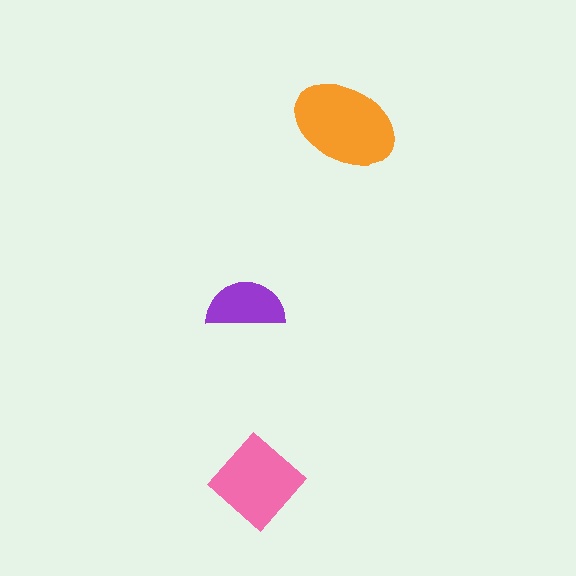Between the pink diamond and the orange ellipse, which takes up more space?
The orange ellipse.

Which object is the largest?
The orange ellipse.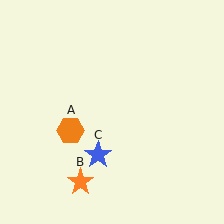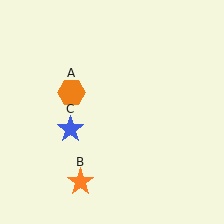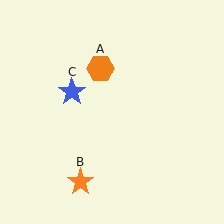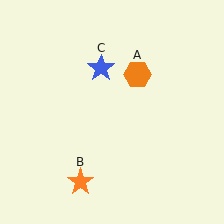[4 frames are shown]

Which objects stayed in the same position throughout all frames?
Orange star (object B) remained stationary.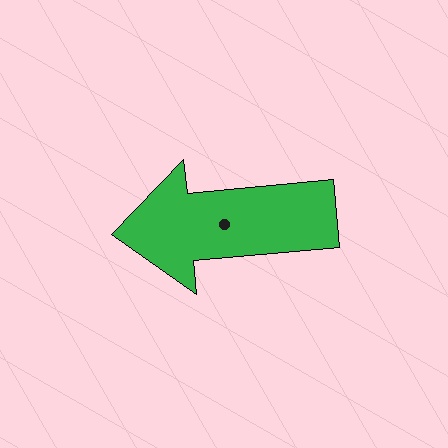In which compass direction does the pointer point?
West.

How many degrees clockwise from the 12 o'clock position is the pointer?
Approximately 265 degrees.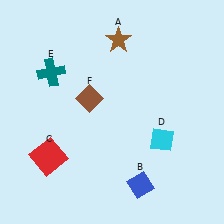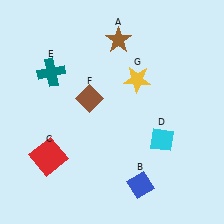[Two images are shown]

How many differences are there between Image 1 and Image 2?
There is 1 difference between the two images.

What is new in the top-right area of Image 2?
A yellow star (G) was added in the top-right area of Image 2.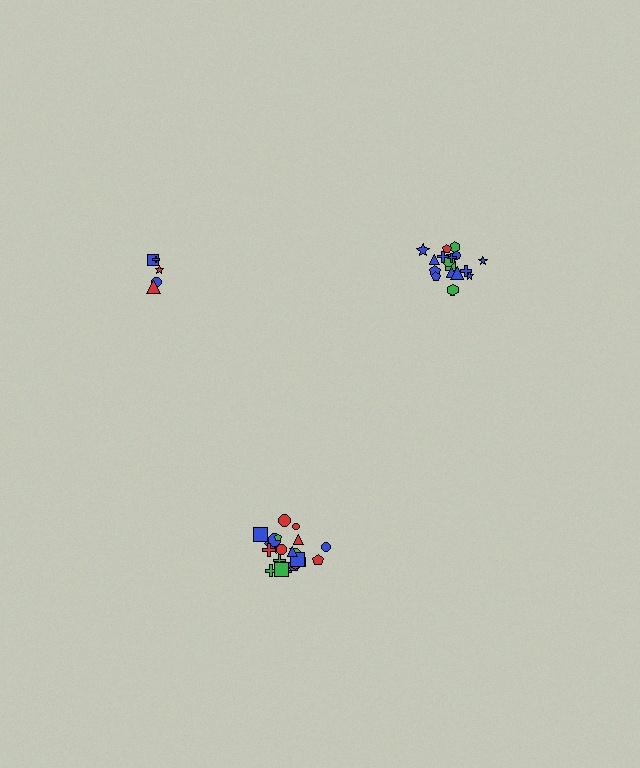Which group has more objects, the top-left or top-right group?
The top-right group.